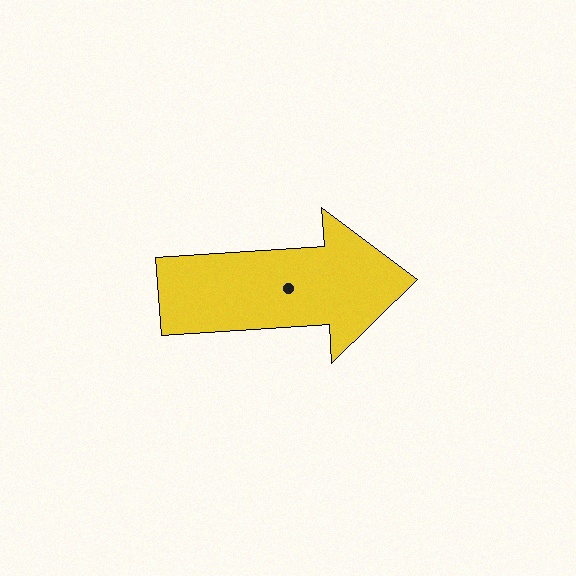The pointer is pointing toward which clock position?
Roughly 3 o'clock.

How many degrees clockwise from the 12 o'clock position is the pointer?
Approximately 86 degrees.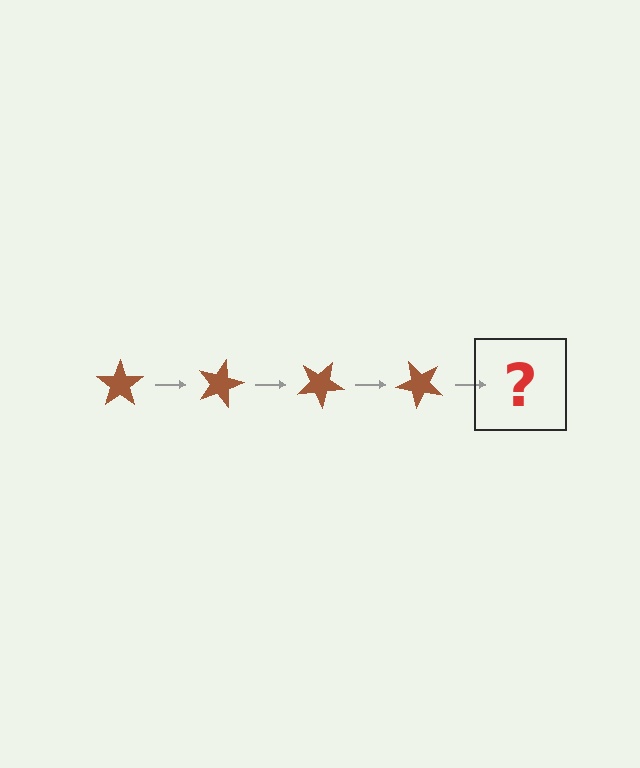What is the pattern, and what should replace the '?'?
The pattern is that the star rotates 15 degrees each step. The '?' should be a brown star rotated 60 degrees.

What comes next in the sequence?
The next element should be a brown star rotated 60 degrees.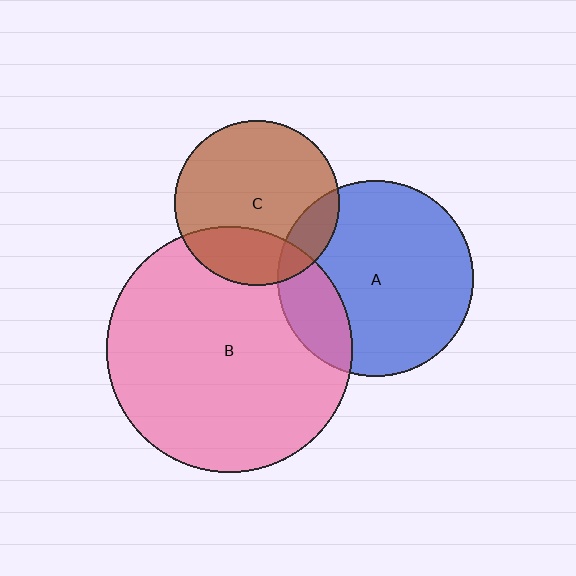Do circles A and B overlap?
Yes.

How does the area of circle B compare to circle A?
Approximately 1.6 times.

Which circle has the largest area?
Circle B (pink).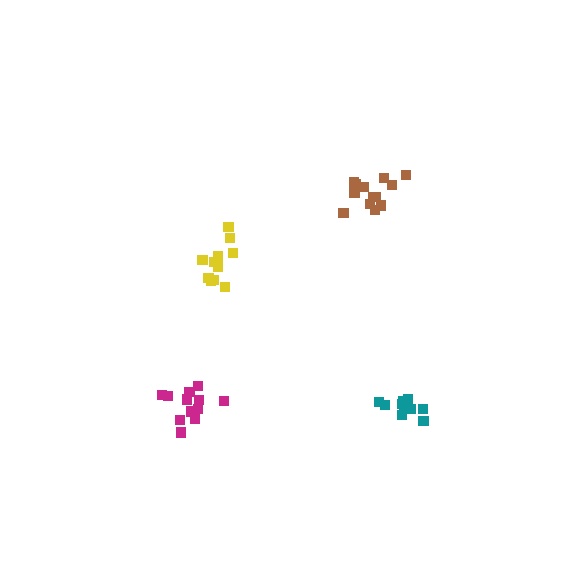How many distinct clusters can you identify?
There are 4 distinct clusters.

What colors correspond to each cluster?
The clusters are colored: magenta, brown, yellow, teal.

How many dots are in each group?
Group 1: 12 dots, Group 2: 13 dots, Group 3: 12 dots, Group 4: 10 dots (47 total).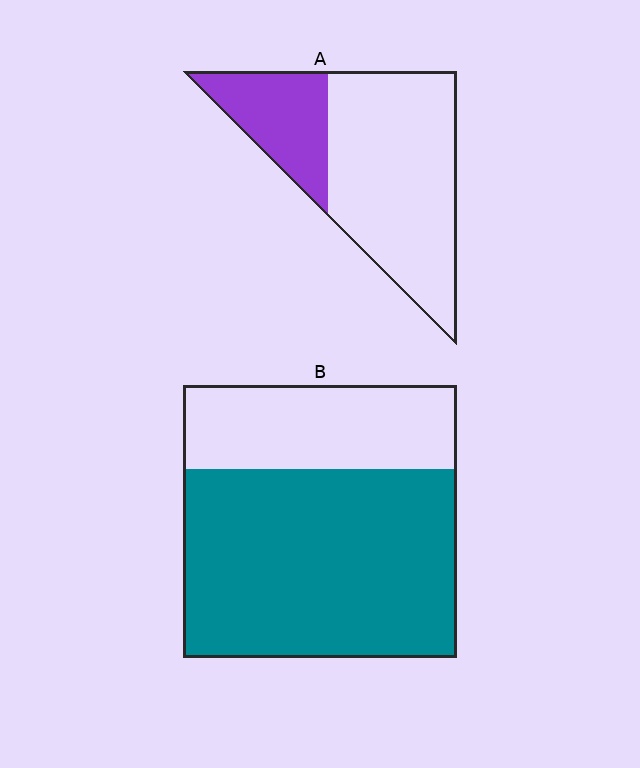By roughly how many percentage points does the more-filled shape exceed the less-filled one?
By roughly 40 percentage points (B over A).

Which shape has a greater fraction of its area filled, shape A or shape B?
Shape B.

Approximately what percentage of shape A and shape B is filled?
A is approximately 30% and B is approximately 70%.